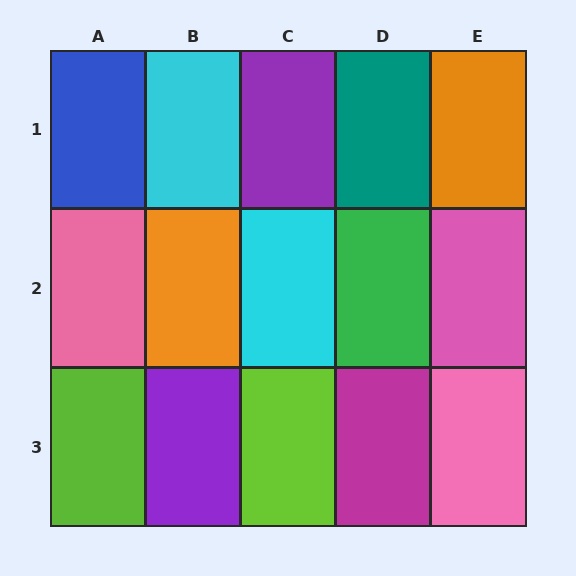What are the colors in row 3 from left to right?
Lime, purple, lime, magenta, pink.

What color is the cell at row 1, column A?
Blue.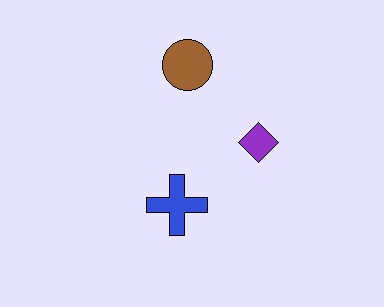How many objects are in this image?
There are 3 objects.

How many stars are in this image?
There are no stars.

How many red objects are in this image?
There are no red objects.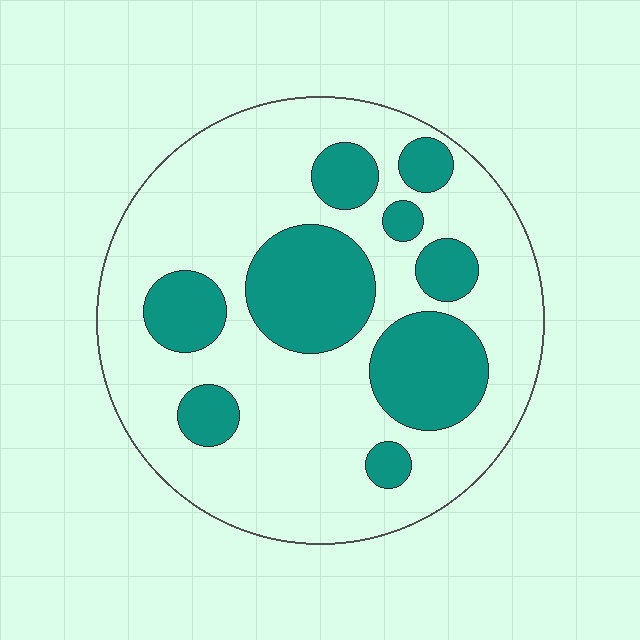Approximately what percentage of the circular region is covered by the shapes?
Approximately 30%.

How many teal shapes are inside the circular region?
9.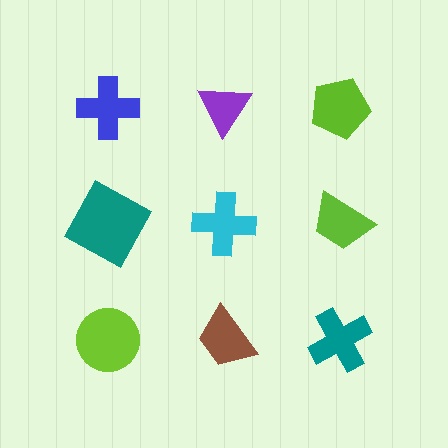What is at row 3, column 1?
A lime circle.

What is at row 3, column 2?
A brown trapezoid.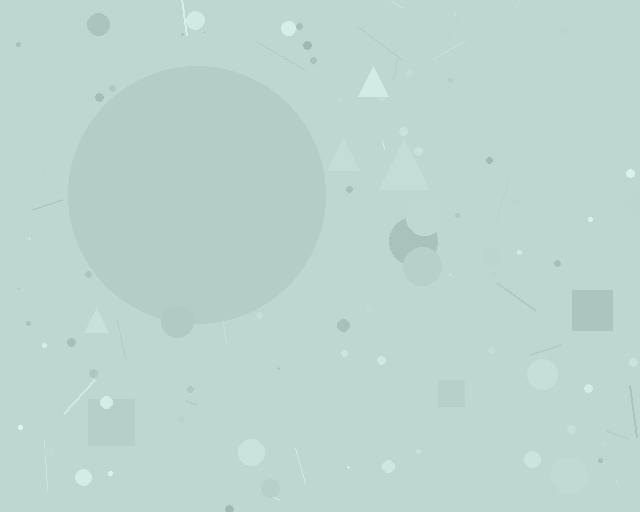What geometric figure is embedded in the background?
A circle is embedded in the background.